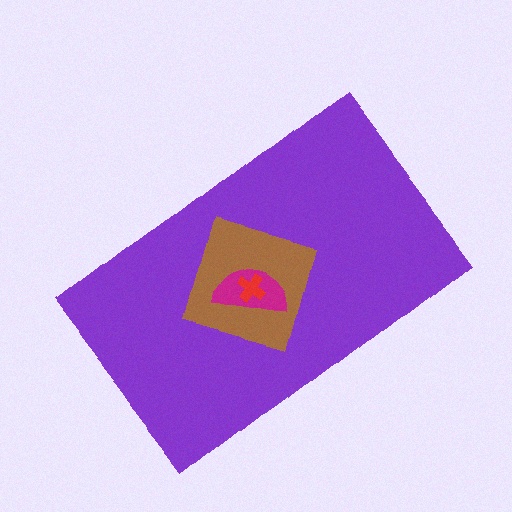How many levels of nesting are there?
4.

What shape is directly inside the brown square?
The magenta semicircle.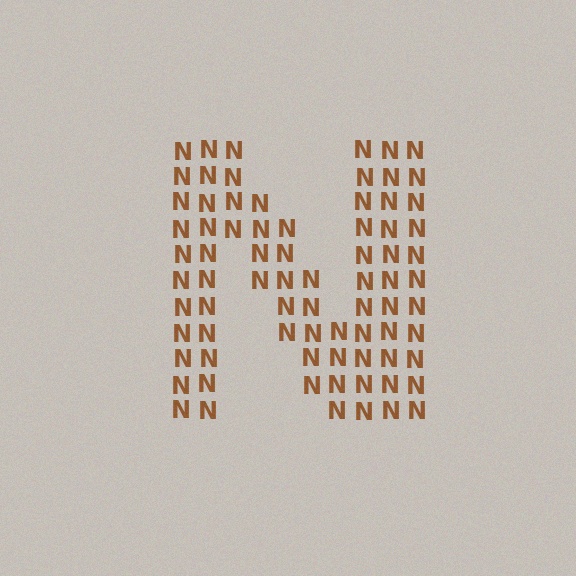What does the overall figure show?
The overall figure shows the letter N.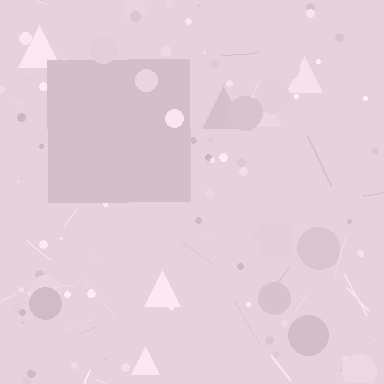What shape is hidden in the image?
A square is hidden in the image.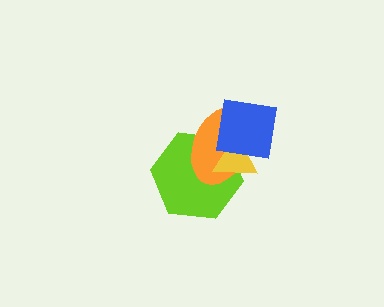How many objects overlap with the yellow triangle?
3 objects overlap with the yellow triangle.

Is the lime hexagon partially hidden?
Yes, it is partially covered by another shape.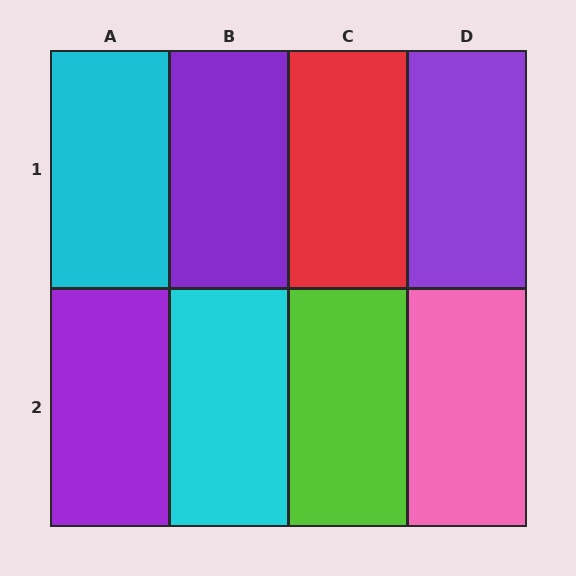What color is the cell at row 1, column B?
Purple.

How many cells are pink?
1 cell is pink.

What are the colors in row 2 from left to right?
Purple, cyan, lime, pink.